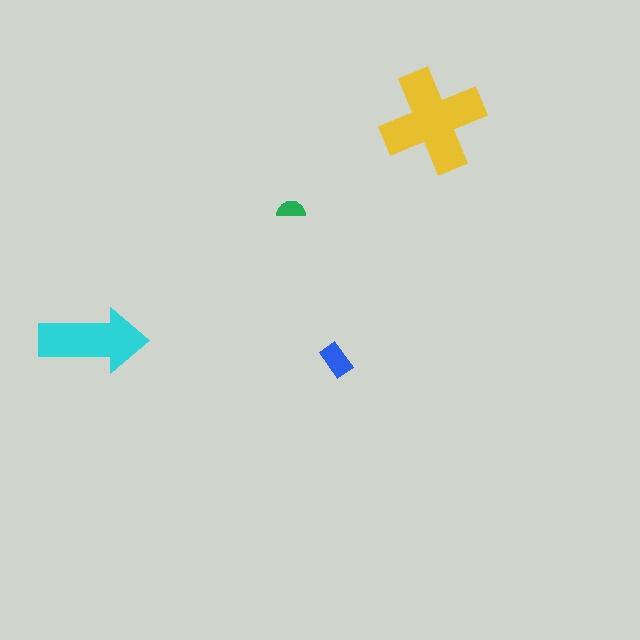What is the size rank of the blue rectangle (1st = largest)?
3rd.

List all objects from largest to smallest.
The yellow cross, the cyan arrow, the blue rectangle, the green semicircle.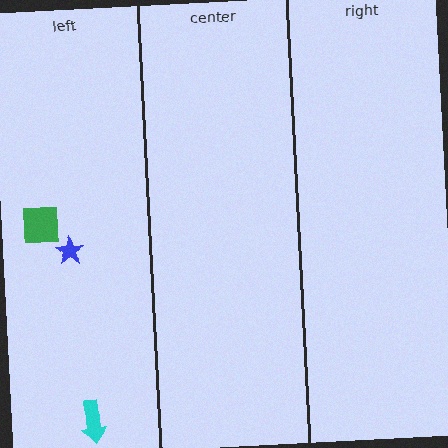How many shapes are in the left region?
3.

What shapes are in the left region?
The blue star, the green square, the cyan arrow.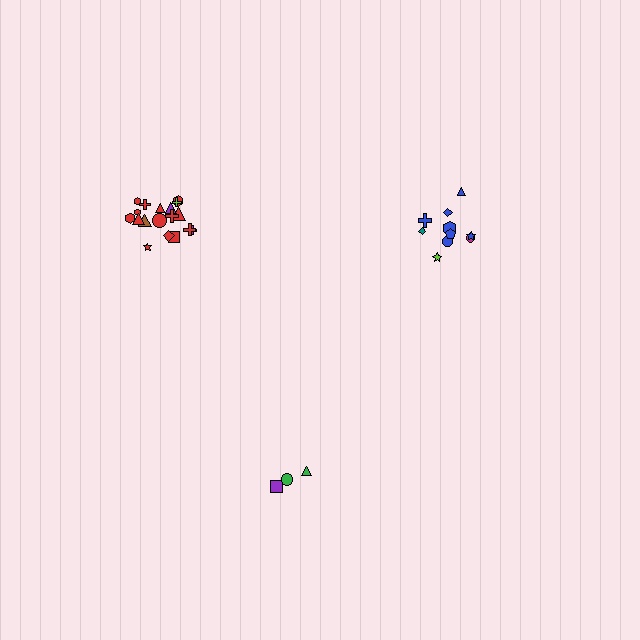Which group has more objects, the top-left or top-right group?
The top-left group.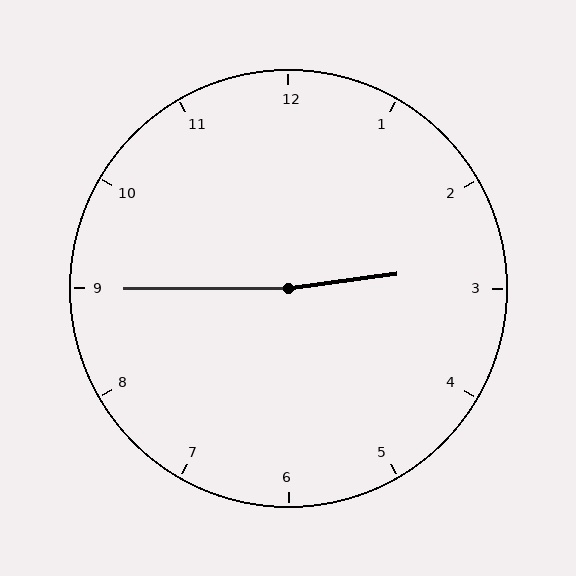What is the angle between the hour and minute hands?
Approximately 172 degrees.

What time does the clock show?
2:45.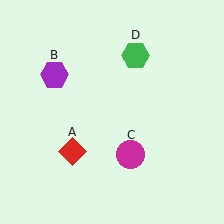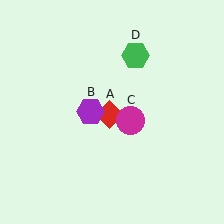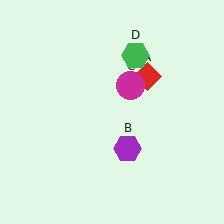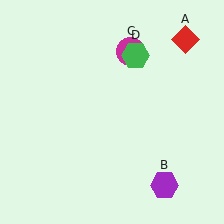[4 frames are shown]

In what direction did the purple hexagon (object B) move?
The purple hexagon (object B) moved down and to the right.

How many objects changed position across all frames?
3 objects changed position: red diamond (object A), purple hexagon (object B), magenta circle (object C).